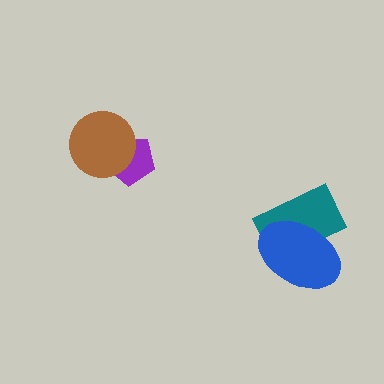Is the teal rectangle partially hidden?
Yes, it is partially covered by another shape.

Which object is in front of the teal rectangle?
The blue ellipse is in front of the teal rectangle.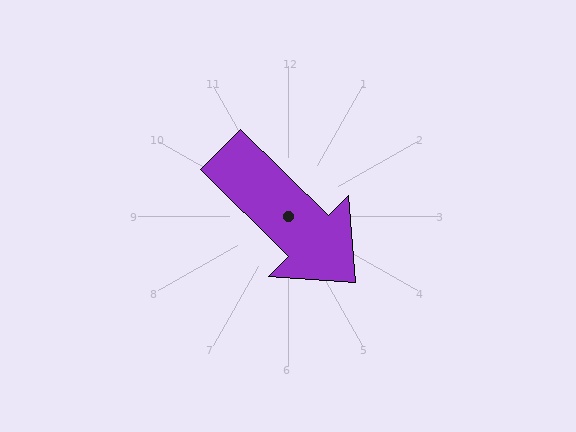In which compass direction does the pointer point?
Southeast.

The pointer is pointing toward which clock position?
Roughly 4 o'clock.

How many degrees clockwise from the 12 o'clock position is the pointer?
Approximately 134 degrees.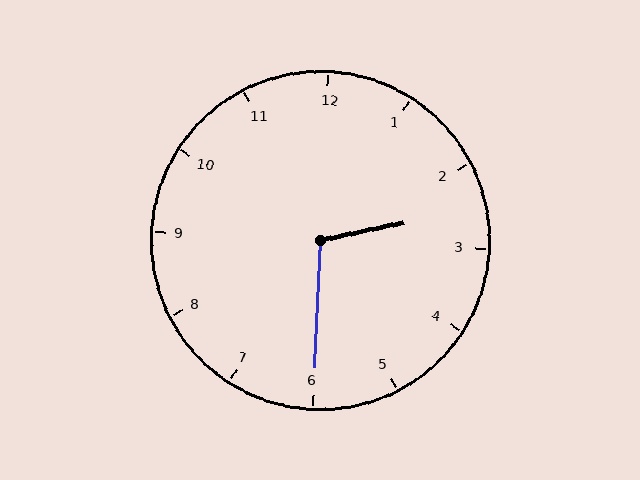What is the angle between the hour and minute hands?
Approximately 105 degrees.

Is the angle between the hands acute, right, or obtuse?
It is obtuse.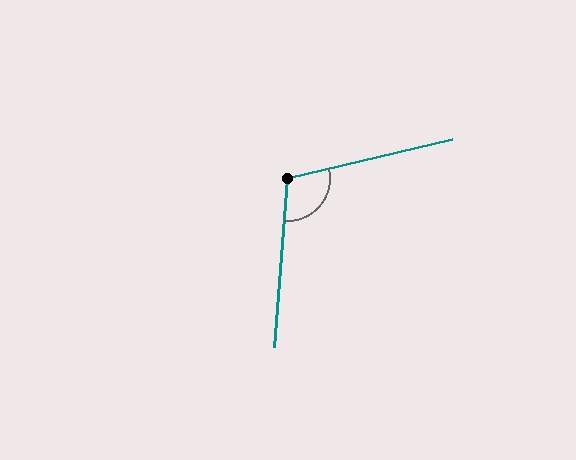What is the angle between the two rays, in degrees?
Approximately 108 degrees.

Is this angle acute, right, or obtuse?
It is obtuse.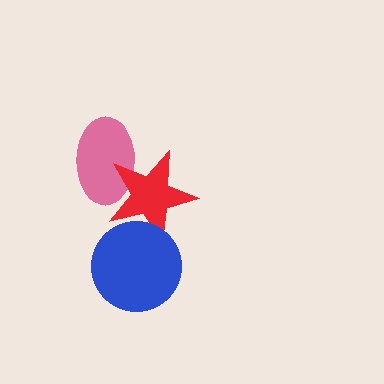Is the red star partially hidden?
Yes, it is partially covered by another shape.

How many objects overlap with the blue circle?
1 object overlaps with the blue circle.